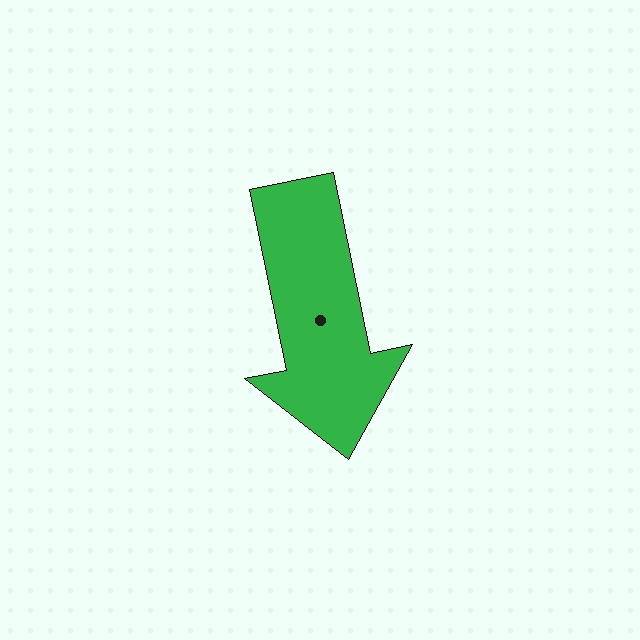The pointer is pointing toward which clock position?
Roughly 6 o'clock.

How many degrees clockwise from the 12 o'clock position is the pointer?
Approximately 169 degrees.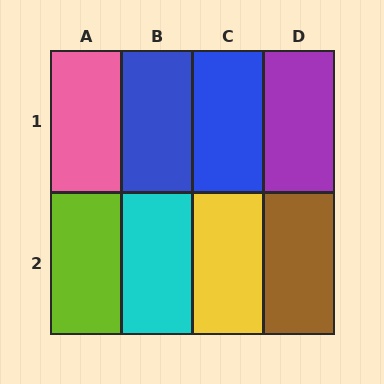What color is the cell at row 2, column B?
Cyan.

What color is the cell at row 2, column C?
Yellow.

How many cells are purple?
1 cell is purple.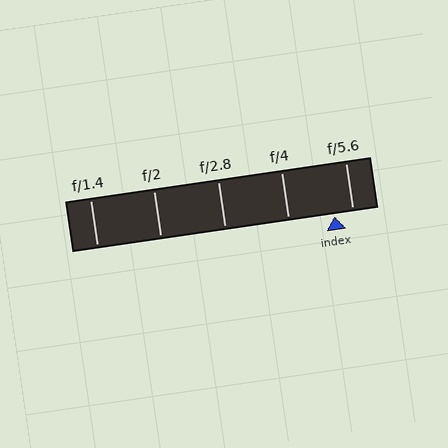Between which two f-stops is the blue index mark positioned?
The index mark is between f/4 and f/5.6.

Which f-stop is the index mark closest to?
The index mark is closest to f/5.6.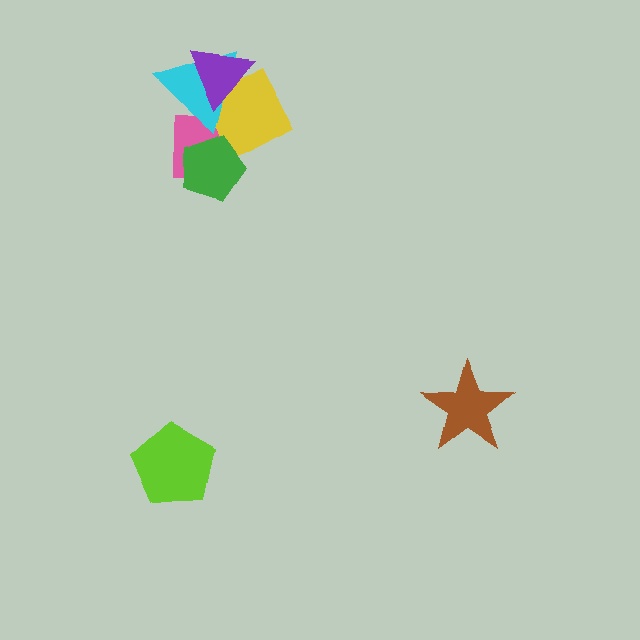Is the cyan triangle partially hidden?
Yes, it is partially covered by another shape.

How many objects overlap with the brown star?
0 objects overlap with the brown star.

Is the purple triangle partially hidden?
No, no other shape covers it.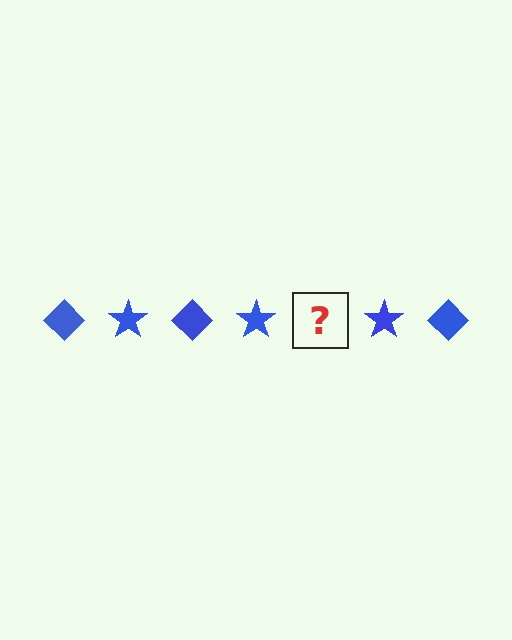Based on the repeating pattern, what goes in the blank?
The blank should be a blue diamond.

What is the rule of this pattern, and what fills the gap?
The rule is that the pattern cycles through diamond, star shapes in blue. The gap should be filled with a blue diamond.